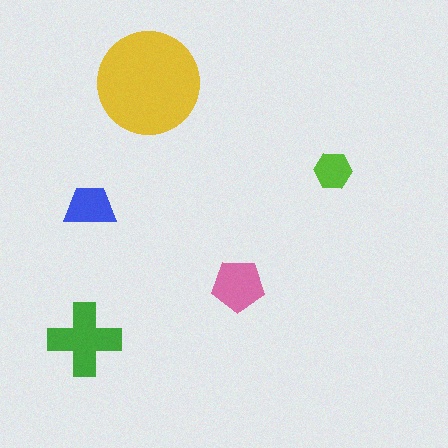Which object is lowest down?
The green cross is bottommost.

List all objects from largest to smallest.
The yellow circle, the green cross, the pink pentagon, the blue trapezoid, the lime hexagon.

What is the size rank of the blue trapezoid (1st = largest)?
4th.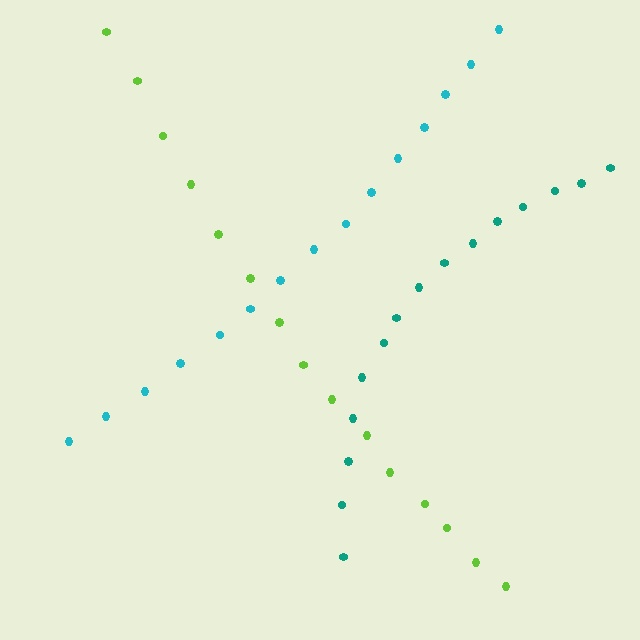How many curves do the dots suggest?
There are 3 distinct paths.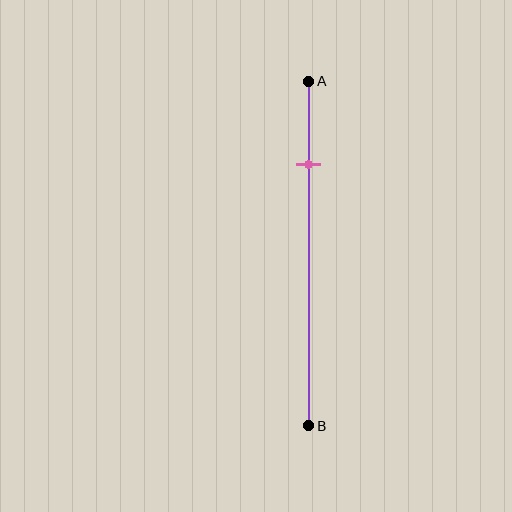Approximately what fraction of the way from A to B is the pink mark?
The pink mark is approximately 25% of the way from A to B.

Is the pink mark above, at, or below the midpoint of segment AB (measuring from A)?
The pink mark is above the midpoint of segment AB.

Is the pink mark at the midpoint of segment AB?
No, the mark is at about 25% from A, not at the 50% midpoint.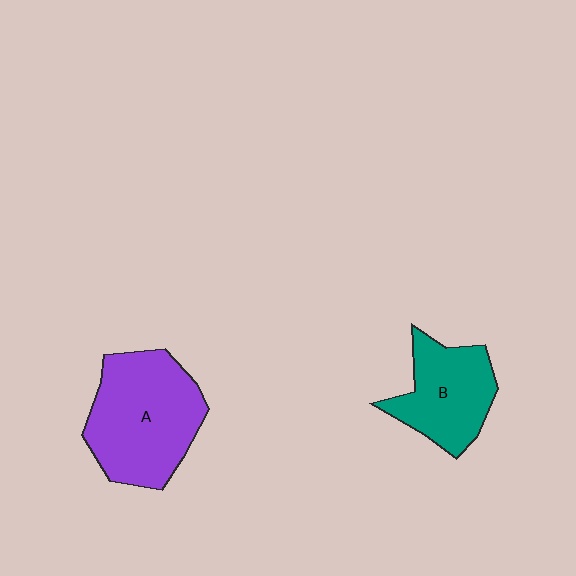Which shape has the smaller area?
Shape B (teal).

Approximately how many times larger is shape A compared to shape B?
Approximately 1.5 times.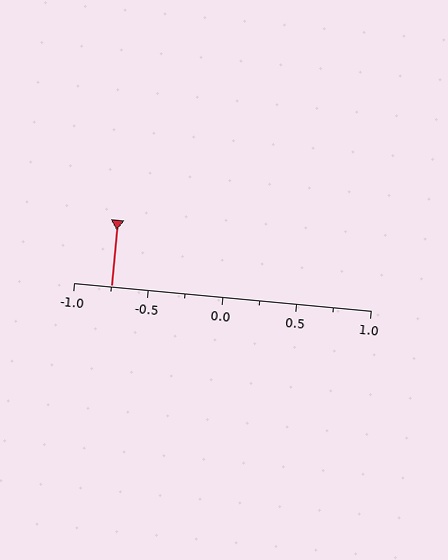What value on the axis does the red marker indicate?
The marker indicates approximately -0.75.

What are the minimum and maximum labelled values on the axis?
The axis runs from -1.0 to 1.0.